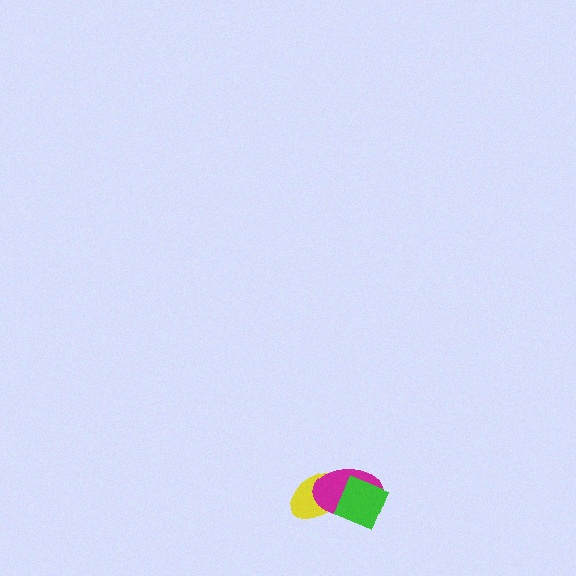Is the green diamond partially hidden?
No, no other shape covers it.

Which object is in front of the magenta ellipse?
The green diamond is in front of the magenta ellipse.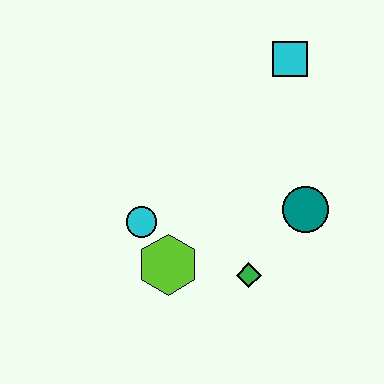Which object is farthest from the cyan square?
The lime hexagon is farthest from the cyan square.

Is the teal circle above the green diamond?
Yes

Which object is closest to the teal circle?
The green diamond is closest to the teal circle.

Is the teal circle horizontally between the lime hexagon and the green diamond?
No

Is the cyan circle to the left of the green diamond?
Yes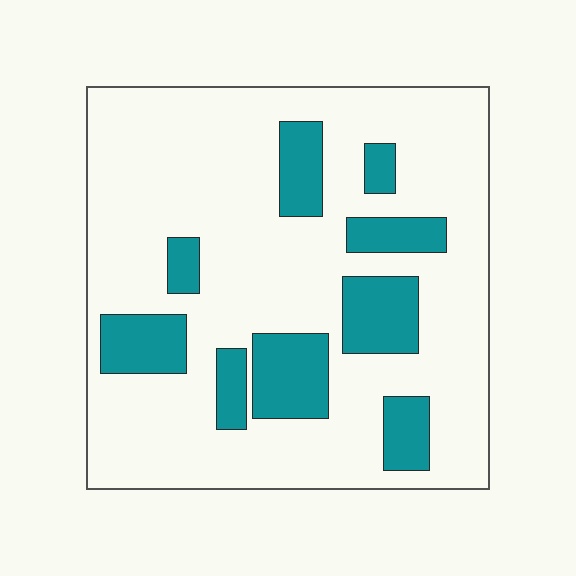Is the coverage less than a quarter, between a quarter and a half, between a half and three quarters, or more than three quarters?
Less than a quarter.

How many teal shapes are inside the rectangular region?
9.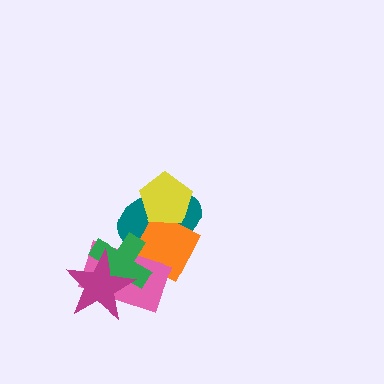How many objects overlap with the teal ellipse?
4 objects overlap with the teal ellipse.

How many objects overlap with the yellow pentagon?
2 objects overlap with the yellow pentagon.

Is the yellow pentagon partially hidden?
No, no other shape covers it.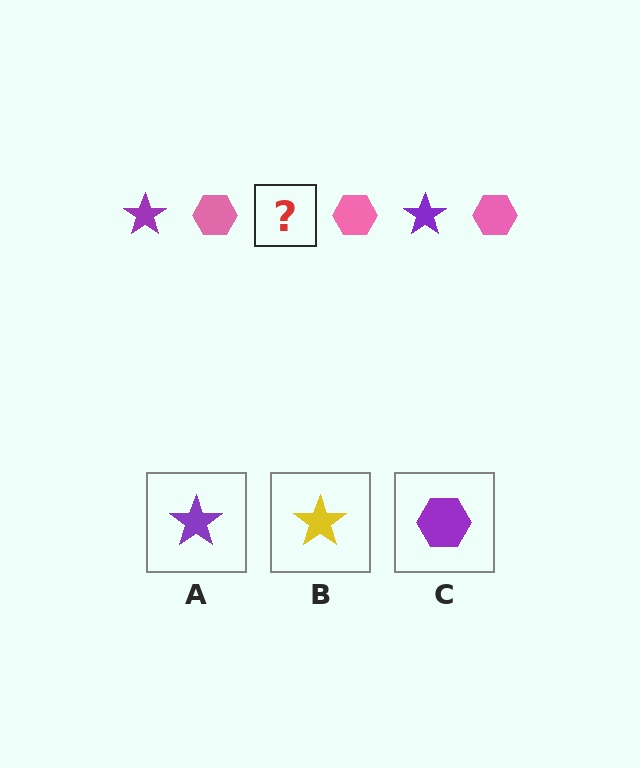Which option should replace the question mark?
Option A.